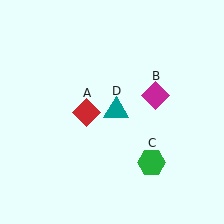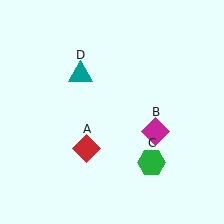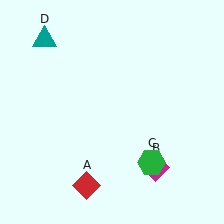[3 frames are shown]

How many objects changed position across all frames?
3 objects changed position: red diamond (object A), magenta diamond (object B), teal triangle (object D).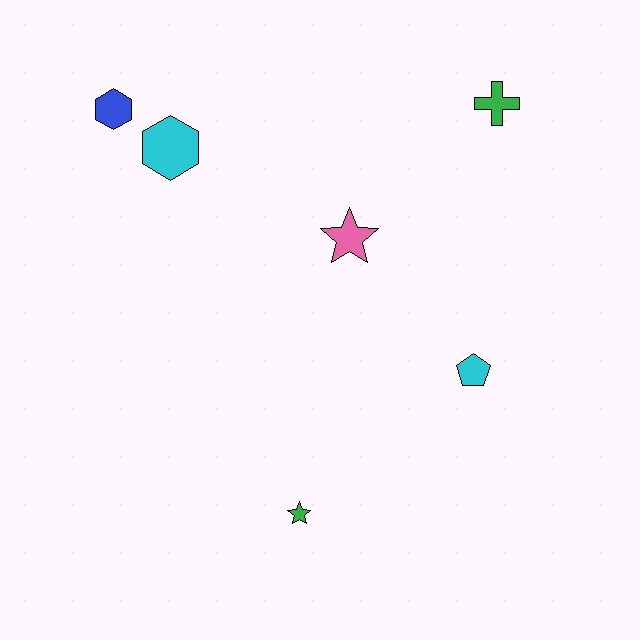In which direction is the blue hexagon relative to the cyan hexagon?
The blue hexagon is to the left of the cyan hexagon.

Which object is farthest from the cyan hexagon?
The green star is farthest from the cyan hexagon.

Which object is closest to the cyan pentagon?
The pink star is closest to the cyan pentagon.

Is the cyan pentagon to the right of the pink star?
Yes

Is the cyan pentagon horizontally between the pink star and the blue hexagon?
No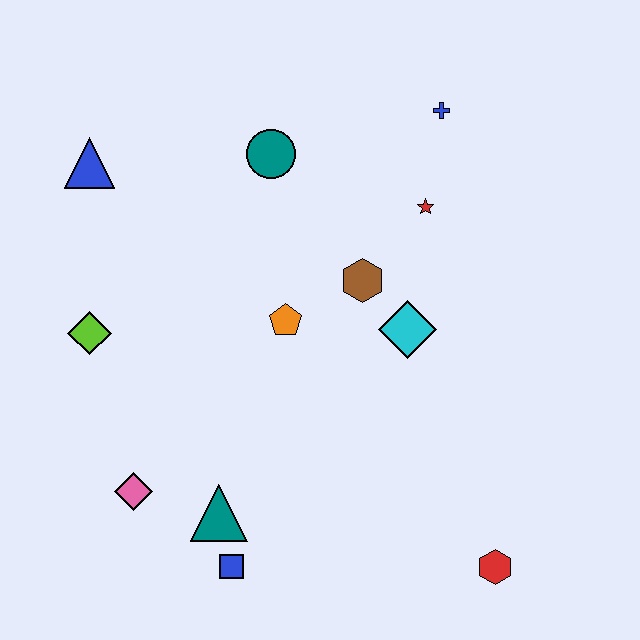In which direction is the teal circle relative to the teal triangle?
The teal circle is above the teal triangle.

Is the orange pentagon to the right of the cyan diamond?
No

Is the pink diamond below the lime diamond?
Yes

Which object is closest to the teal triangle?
The blue square is closest to the teal triangle.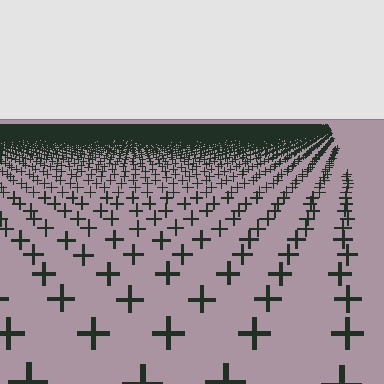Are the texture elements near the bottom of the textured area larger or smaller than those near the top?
Larger. Near the bottom, elements are closer to the viewer and appear at a bigger on-screen size.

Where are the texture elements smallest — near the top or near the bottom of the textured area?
Near the top.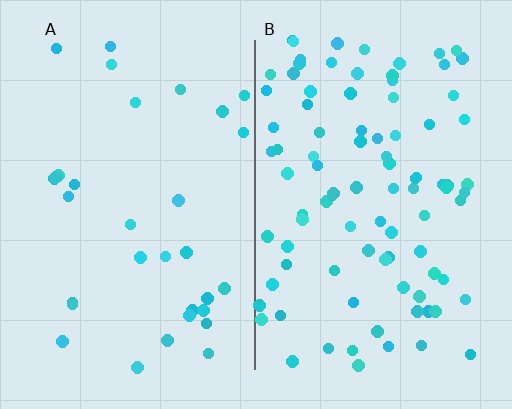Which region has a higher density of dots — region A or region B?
B (the right).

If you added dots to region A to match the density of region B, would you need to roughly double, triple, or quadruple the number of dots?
Approximately triple.